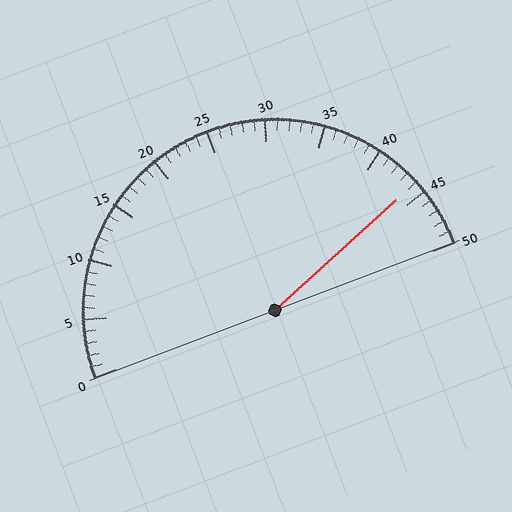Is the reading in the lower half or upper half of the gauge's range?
The reading is in the upper half of the range (0 to 50).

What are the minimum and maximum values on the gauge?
The gauge ranges from 0 to 50.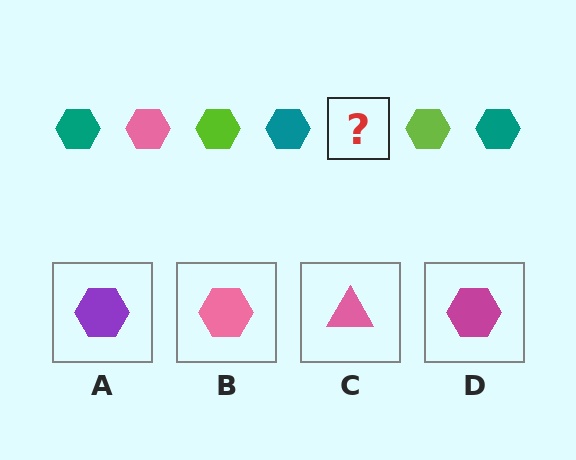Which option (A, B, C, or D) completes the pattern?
B.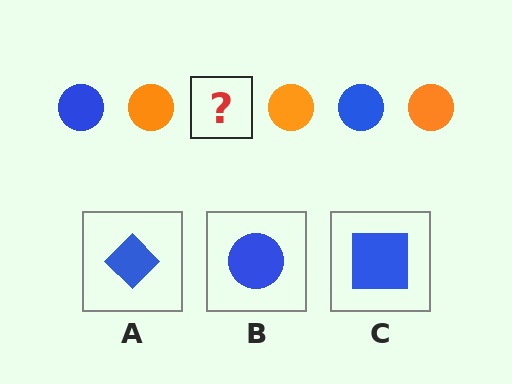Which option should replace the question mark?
Option B.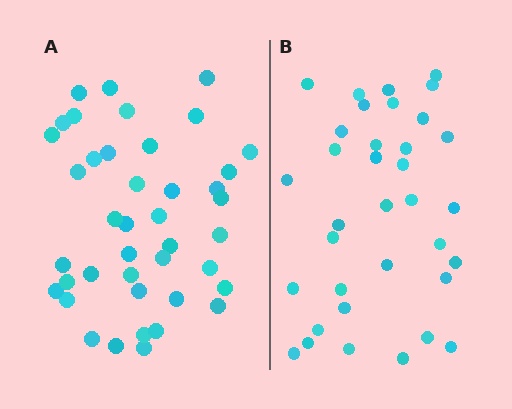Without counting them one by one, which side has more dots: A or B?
Region A (the left region) has more dots.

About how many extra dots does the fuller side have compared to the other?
Region A has about 6 more dots than region B.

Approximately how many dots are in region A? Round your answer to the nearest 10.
About 40 dots. (The exact count is 41, which rounds to 40.)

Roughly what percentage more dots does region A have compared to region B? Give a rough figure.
About 15% more.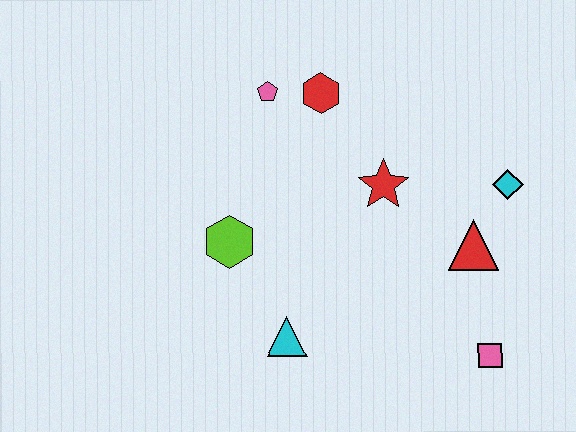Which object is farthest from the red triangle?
The pink pentagon is farthest from the red triangle.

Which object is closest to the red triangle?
The cyan diamond is closest to the red triangle.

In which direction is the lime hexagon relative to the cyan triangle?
The lime hexagon is above the cyan triangle.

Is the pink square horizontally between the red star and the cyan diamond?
Yes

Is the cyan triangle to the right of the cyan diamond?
No